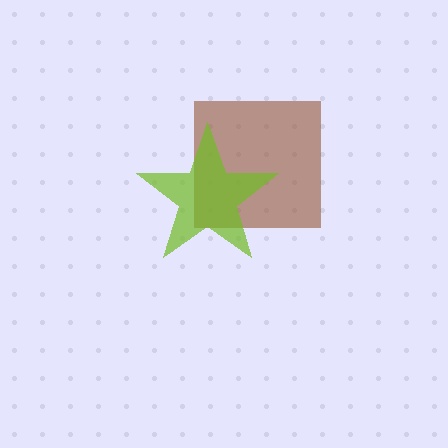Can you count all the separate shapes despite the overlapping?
Yes, there are 2 separate shapes.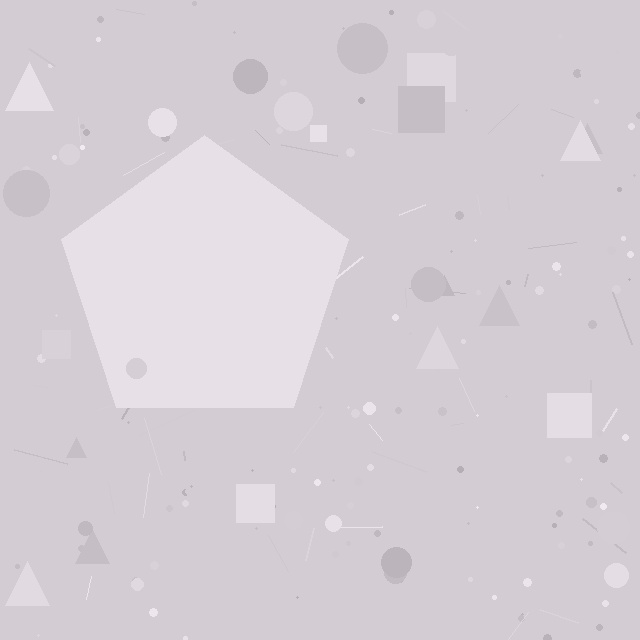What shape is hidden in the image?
A pentagon is hidden in the image.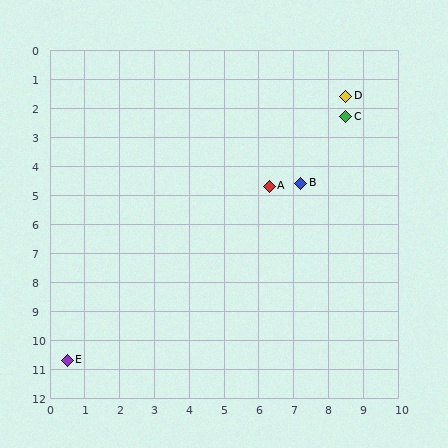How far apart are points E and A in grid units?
Points E and A are about 8.3 grid units apart.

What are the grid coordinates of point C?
Point C is at approximately (8.5, 2.3).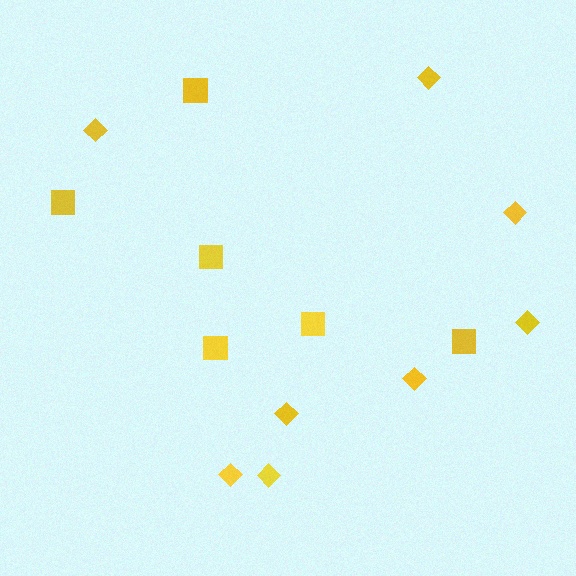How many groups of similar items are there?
There are 2 groups: one group of squares (6) and one group of diamonds (8).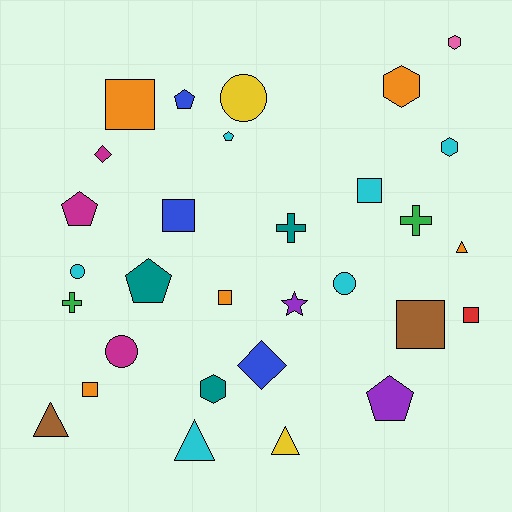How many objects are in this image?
There are 30 objects.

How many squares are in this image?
There are 7 squares.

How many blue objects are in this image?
There are 3 blue objects.